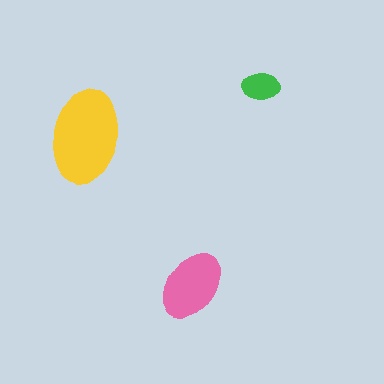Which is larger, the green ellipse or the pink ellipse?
The pink one.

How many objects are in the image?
There are 3 objects in the image.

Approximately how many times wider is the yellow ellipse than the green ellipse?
About 2.5 times wider.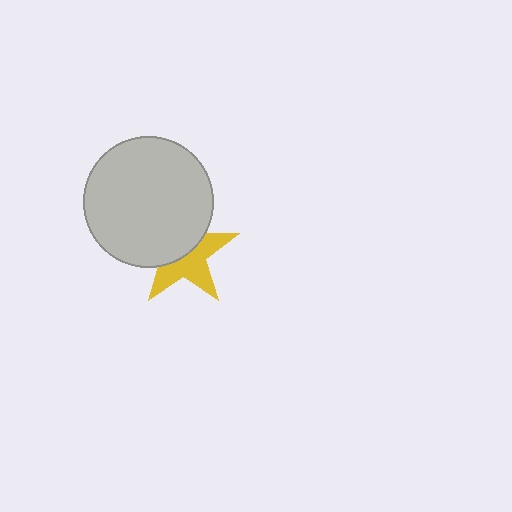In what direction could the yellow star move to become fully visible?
The yellow star could move toward the lower-right. That would shift it out from behind the light gray circle entirely.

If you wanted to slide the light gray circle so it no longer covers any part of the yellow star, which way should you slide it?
Slide it toward the upper-left — that is the most direct way to separate the two shapes.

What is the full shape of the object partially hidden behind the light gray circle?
The partially hidden object is a yellow star.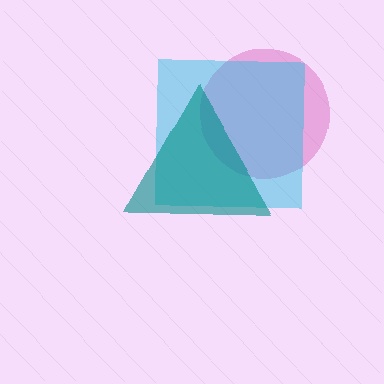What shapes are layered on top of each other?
The layered shapes are: a pink circle, a cyan square, a teal triangle.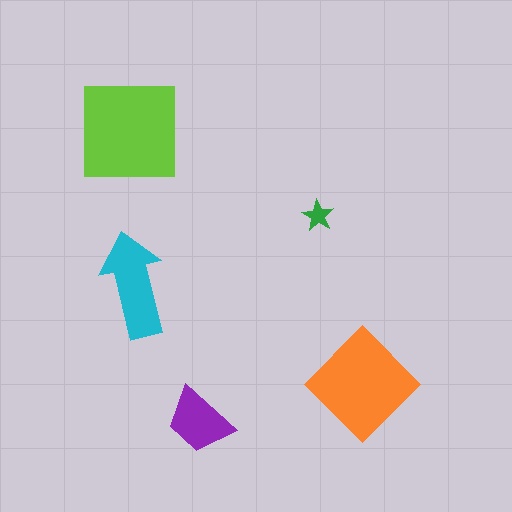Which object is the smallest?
The green star.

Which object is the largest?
The lime square.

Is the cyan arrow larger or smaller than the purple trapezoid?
Larger.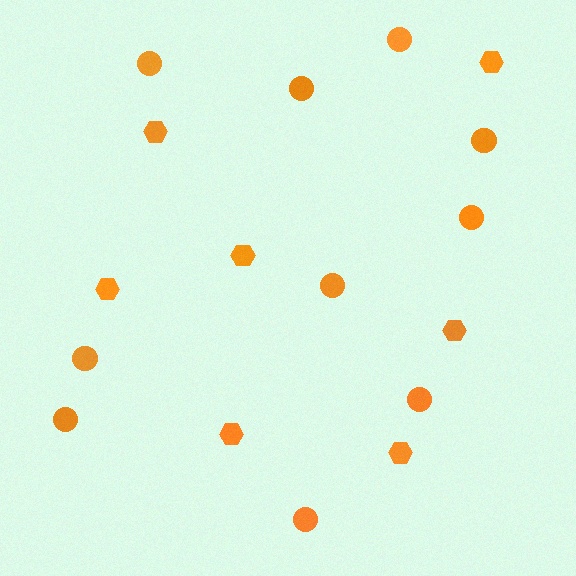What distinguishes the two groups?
There are 2 groups: one group of circles (10) and one group of hexagons (7).